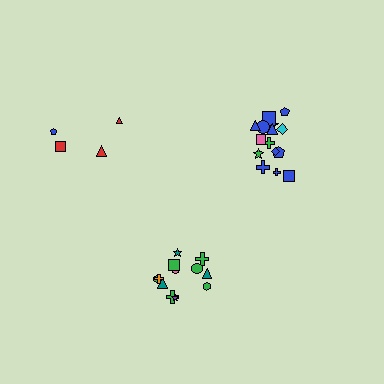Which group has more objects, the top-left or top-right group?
The top-right group.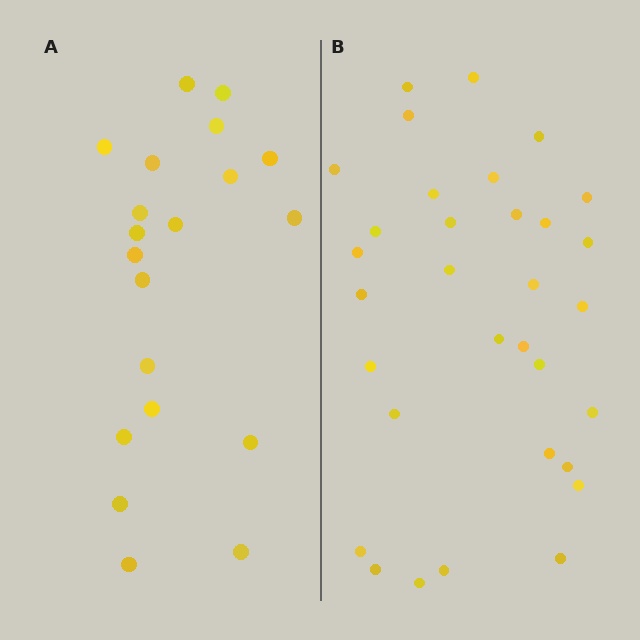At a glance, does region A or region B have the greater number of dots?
Region B (the right region) has more dots.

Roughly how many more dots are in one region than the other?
Region B has roughly 12 or so more dots than region A.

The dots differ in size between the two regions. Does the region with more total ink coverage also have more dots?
No. Region A has more total ink coverage because its dots are larger, but region B actually contains more individual dots. Total area can be misleading — the number of items is what matters here.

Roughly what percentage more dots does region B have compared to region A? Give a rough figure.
About 60% more.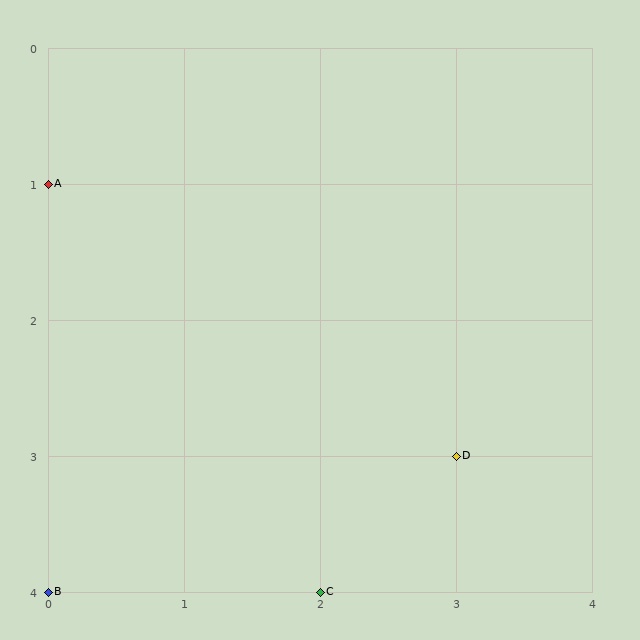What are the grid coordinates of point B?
Point B is at grid coordinates (0, 4).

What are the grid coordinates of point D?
Point D is at grid coordinates (3, 3).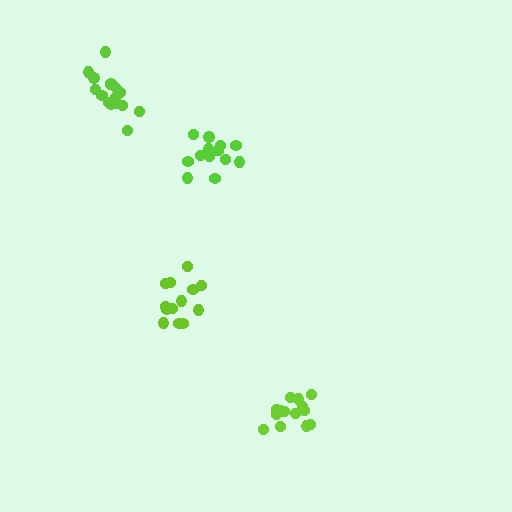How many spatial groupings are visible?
There are 4 spatial groupings.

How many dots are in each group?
Group 1: 14 dots, Group 2: 15 dots, Group 3: 13 dots, Group 4: 16 dots (58 total).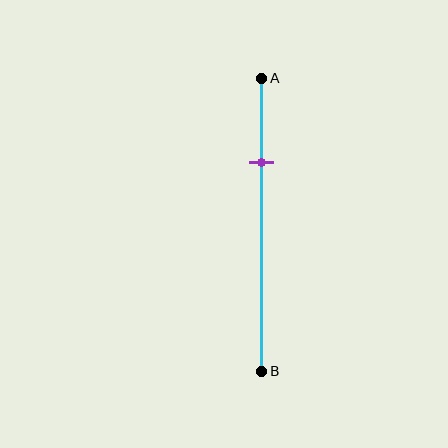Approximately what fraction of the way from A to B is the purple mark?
The purple mark is approximately 30% of the way from A to B.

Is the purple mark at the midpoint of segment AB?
No, the mark is at about 30% from A, not at the 50% midpoint.